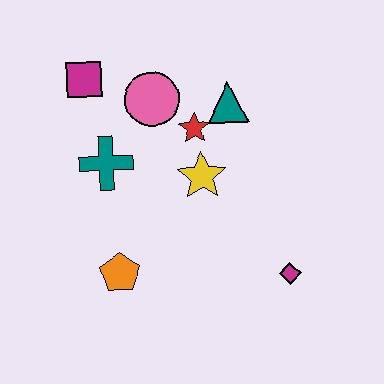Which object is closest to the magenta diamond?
The yellow star is closest to the magenta diamond.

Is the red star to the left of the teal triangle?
Yes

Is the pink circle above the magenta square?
No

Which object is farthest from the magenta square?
The magenta diamond is farthest from the magenta square.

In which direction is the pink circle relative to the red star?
The pink circle is to the left of the red star.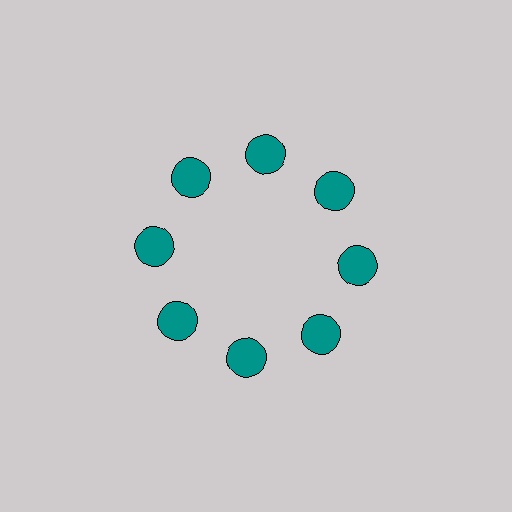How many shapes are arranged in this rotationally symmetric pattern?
There are 8 shapes, arranged in 8 groups of 1.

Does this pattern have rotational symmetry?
Yes, this pattern has 8-fold rotational symmetry. It looks the same after rotating 45 degrees around the center.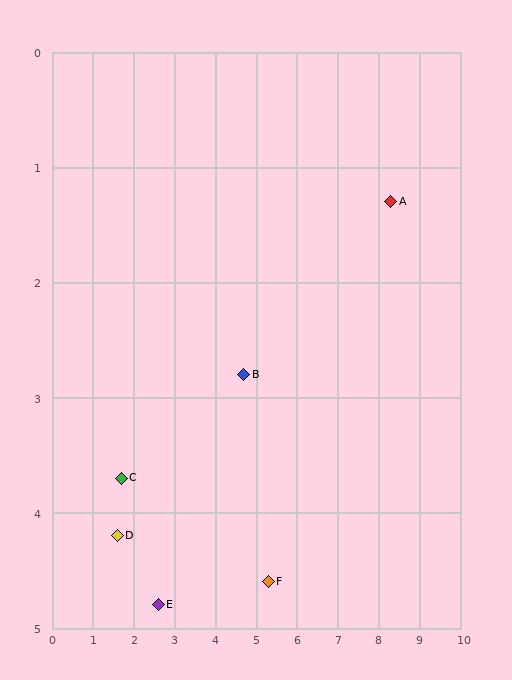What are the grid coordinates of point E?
Point E is at approximately (2.6, 4.8).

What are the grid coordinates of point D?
Point D is at approximately (1.6, 4.2).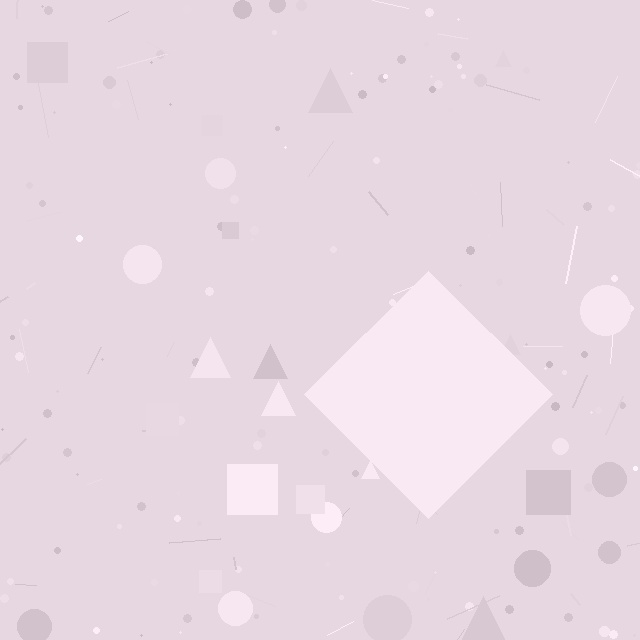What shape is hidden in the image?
A diamond is hidden in the image.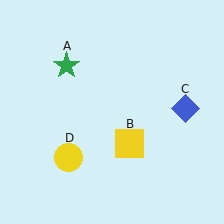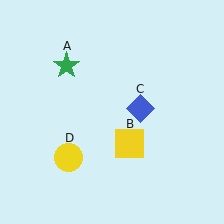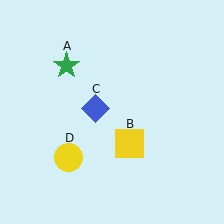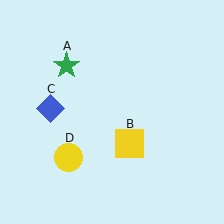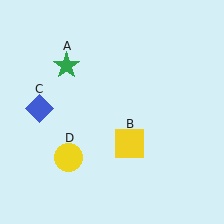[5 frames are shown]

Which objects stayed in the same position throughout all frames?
Green star (object A) and yellow square (object B) and yellow circle (object D) remained stationary.